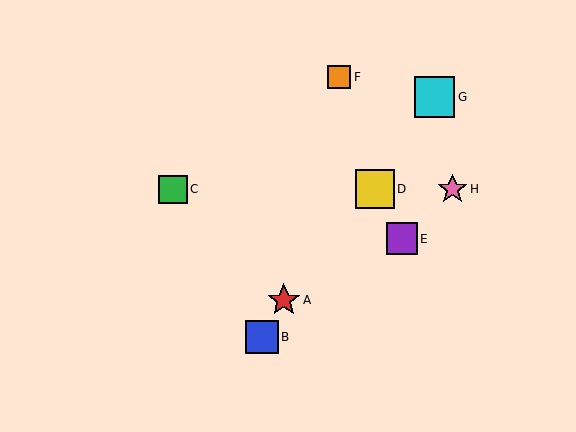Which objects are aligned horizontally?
Objects C, D, H are aligned horizontally.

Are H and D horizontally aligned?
Yes, both are at y≈189.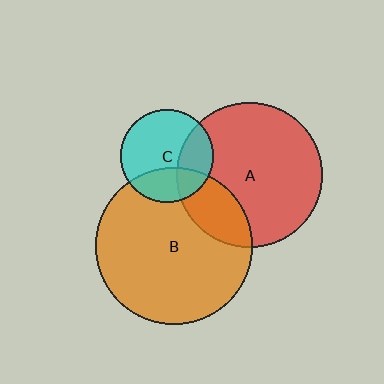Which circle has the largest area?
Circle B (orange).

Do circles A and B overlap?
Yes.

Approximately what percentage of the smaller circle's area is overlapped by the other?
Approximately 20%.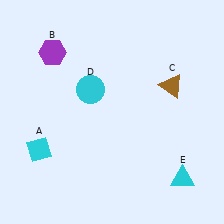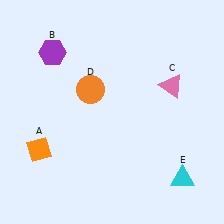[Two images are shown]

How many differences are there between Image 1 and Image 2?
There are 3 differences between the two images.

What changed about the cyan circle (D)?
In Image 1, D is cyan. In Image 2, it changed to orange.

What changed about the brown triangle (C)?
In Image 1, C is brown. In Image 2, it changed to pink.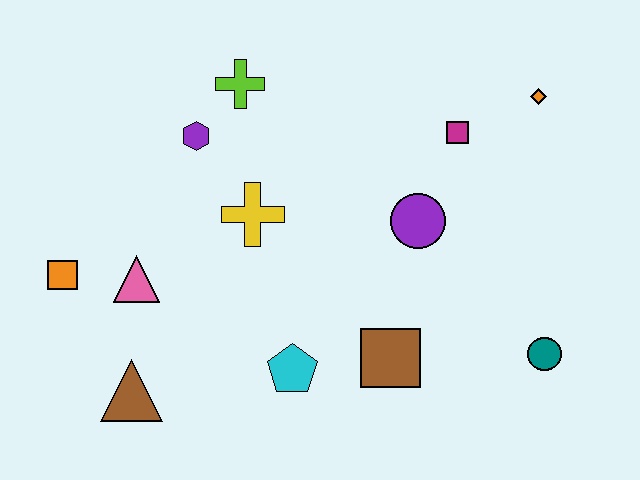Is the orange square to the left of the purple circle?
Yes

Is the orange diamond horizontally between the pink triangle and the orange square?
No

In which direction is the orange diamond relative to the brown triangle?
The orange diamond is to the right of the brown triangle.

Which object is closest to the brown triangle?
The pink triangle is closest to the brown triangle.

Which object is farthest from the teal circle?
The orange square is farthest from the teal circle.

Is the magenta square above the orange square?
Yes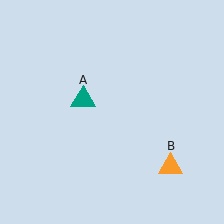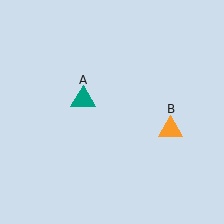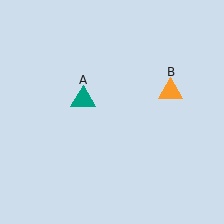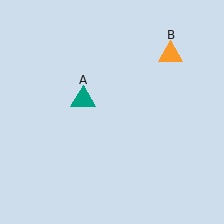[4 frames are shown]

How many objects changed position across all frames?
1 object changed position: orange triangle (object B).